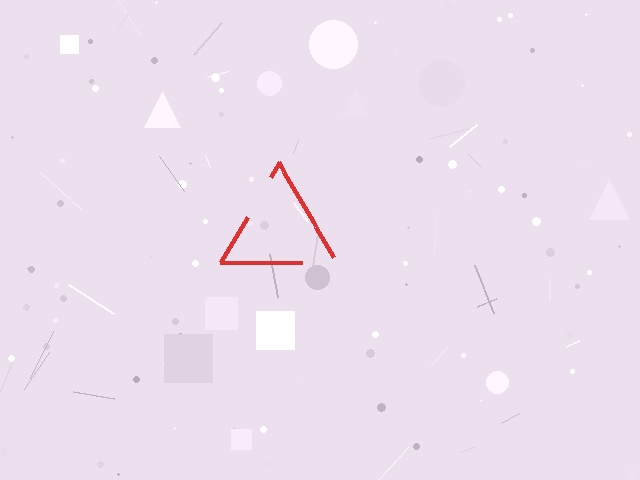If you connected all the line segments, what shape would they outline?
They would outline a triangle.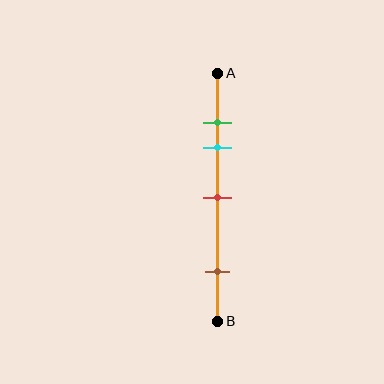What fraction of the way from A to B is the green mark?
The green mark is approximately 20% (0.2) of the way from A to B.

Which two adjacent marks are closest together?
The green and cyan marks are the closest adjacent pair.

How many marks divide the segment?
There are 4 marks dividing the segment.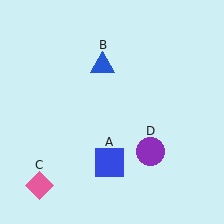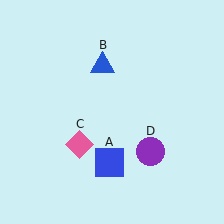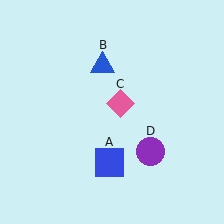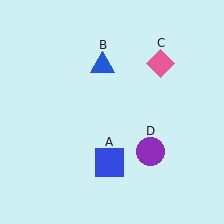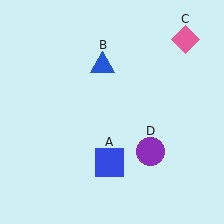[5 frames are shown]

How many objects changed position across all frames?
1 object changed position: pink diamond (object C).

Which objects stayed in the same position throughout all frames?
Blue square (object A) and blue triangle (object B) and purple circle (object D) remained stationary.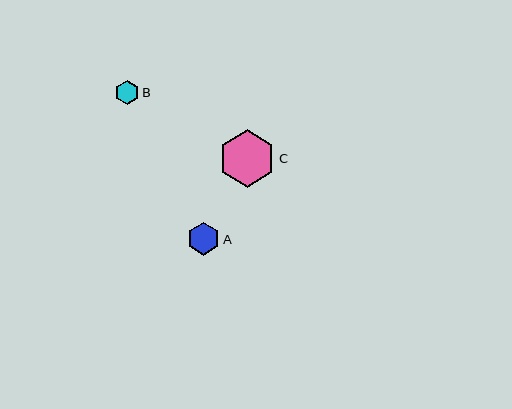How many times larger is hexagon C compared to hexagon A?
Hexagon C is approximately 1.7 times the size of hexagon A.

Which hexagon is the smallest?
Hexagon B is the smallest with a size of approximately 24 pixels.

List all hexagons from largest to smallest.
From largest to smallest: C, A, B.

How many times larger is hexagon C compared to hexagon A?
Hexagon C is approximately 1.7 times the size of hexagon A.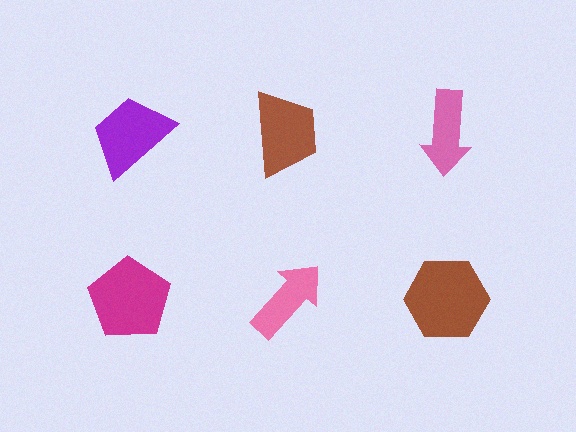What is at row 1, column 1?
A purple trapezoid.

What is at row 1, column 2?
A brown trapezoid.